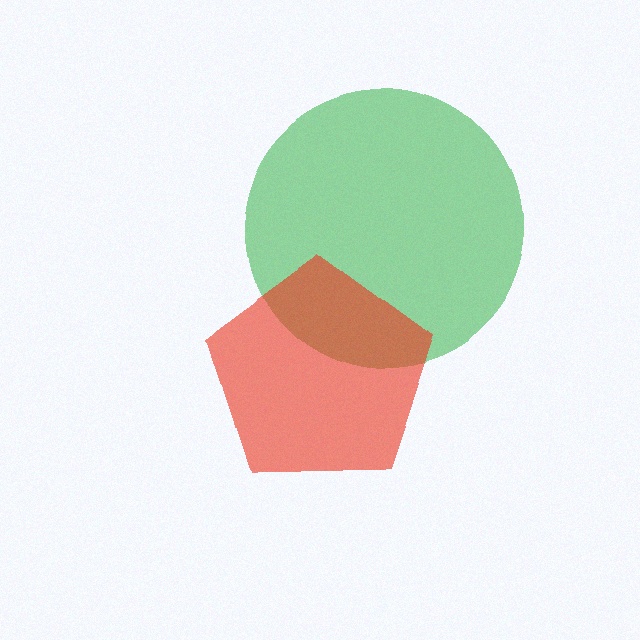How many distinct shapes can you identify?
There are 2 distinct shapes: a green circle, a red pentagon.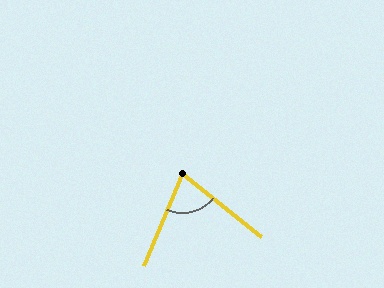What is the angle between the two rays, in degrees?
Approximately 74 degrees.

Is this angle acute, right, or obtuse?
It is acute.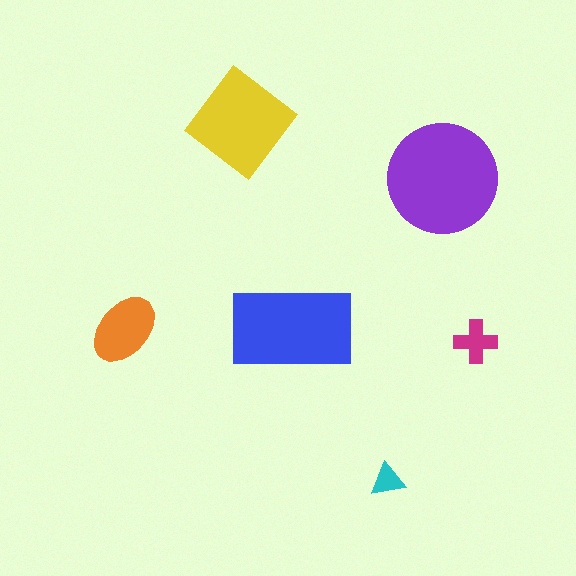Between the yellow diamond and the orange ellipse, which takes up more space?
The yellow diamond.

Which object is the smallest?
The cyan triangle.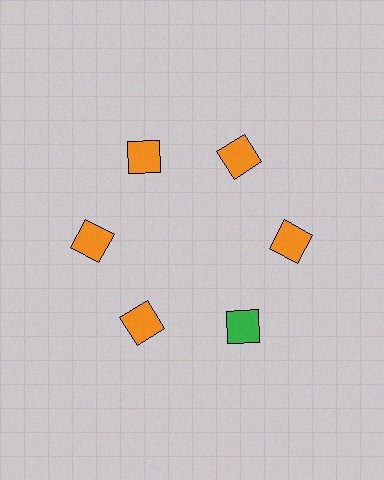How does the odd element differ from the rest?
It has a different color: green instead of orange.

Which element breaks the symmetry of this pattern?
The green diamond at roughly the 5 o'clock position breaks the symmetry. All other shapes are orange diamonds.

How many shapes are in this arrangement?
There are 6 shapes arranged in a ring pattern.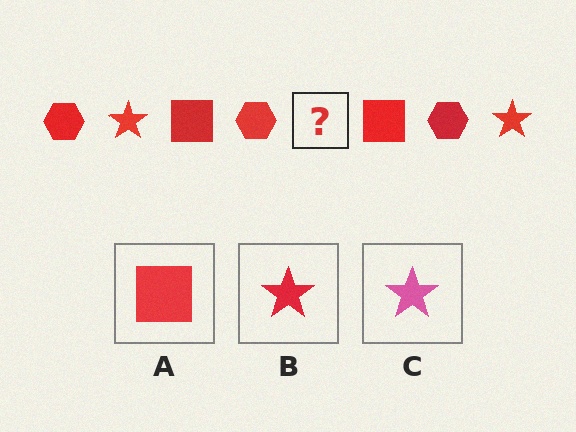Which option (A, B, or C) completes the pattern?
B.